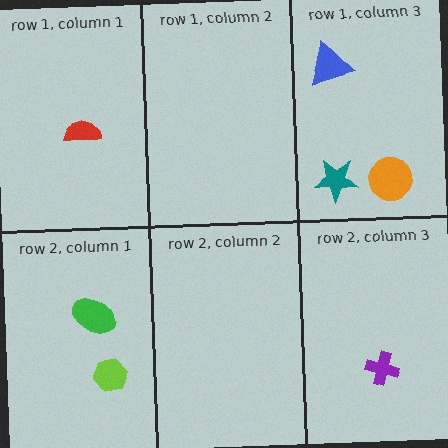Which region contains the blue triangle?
The row 1, column 3 region.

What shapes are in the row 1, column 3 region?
The orange circle, the blue triangle, the teal star.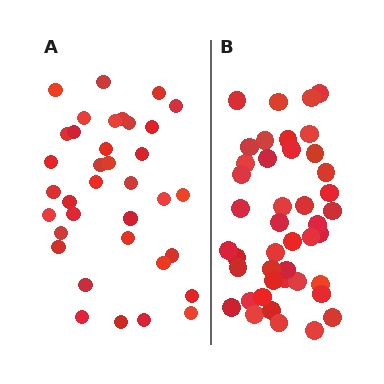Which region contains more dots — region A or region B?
Region B (the right region) has more dots.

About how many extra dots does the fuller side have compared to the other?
Region B has roughly 8 or so more dots than region A.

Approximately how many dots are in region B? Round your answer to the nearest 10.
About 40 dots. (The exact count is 43, which rounds to 40.)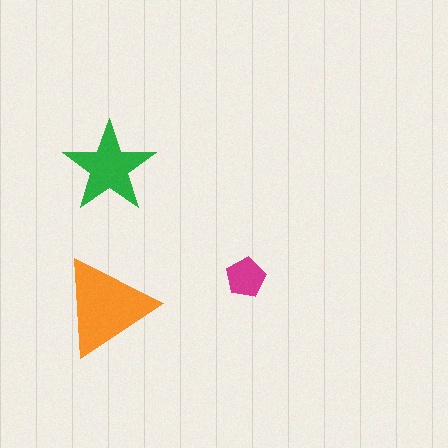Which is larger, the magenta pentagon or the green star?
The green star.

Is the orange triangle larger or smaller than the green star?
Larger.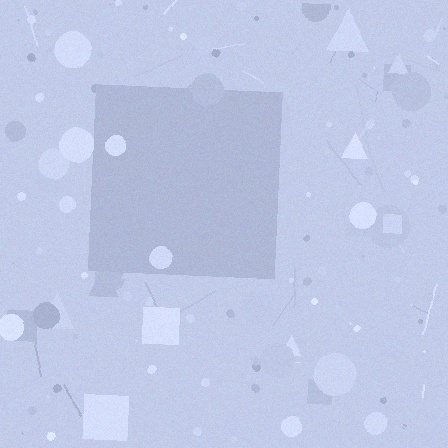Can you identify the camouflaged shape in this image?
The camouflaged shape is a square.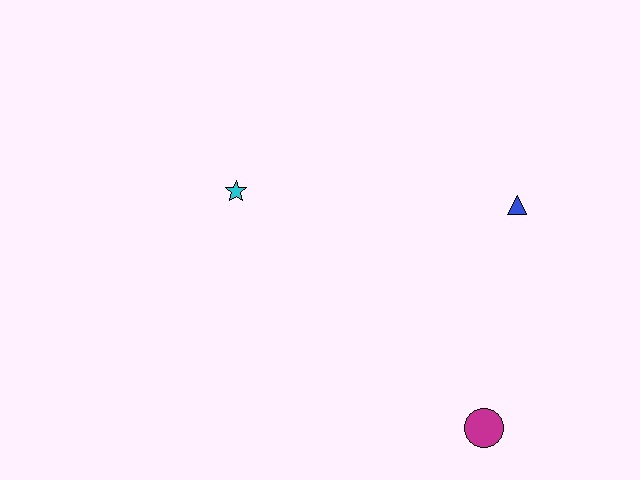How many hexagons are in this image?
There are no hexagons.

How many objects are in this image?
There are 3 objects.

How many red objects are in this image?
There are no red objects.